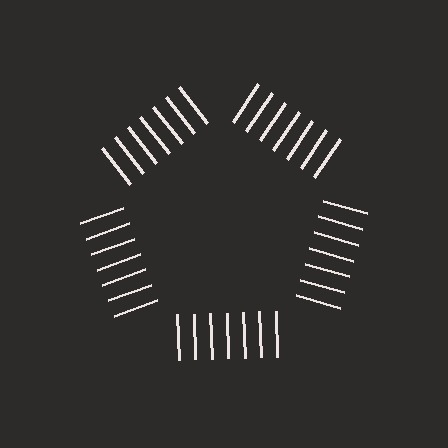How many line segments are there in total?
35 — 7 along each of the 5 edges.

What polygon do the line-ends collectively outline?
An illusory pentagon — the line segments terminate on its edges but no continuous stroke is drawn.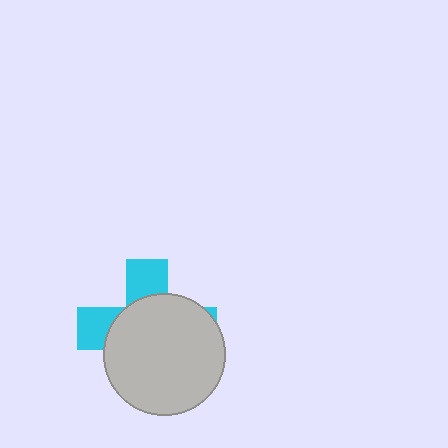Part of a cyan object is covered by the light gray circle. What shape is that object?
It is a cross.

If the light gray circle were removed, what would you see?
You would see the complete cyan cross.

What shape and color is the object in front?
The object in front is a light gray circle.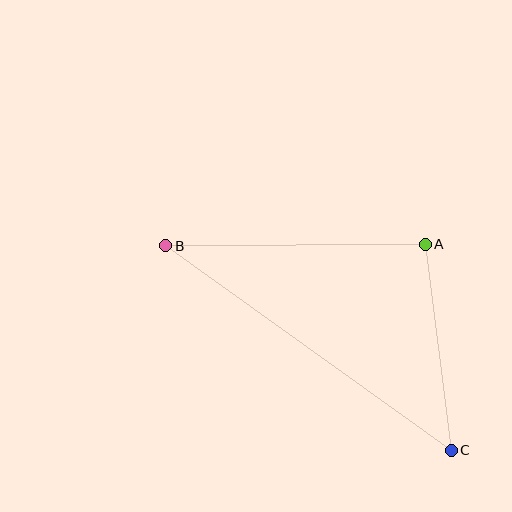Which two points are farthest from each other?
Points B and C are farthest from each other.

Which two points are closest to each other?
Points A and C are closest to each other.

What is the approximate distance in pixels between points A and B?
The distance between A and B is approximately 259 pixels.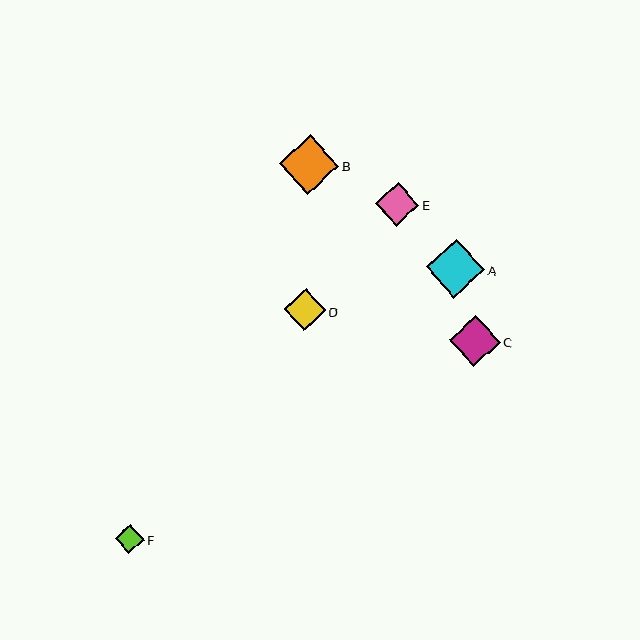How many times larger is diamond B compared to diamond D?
Diamond B is approximately 1.4 times the size of diamond D.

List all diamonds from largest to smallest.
From largest to smallest: B, A, C, E, D, F.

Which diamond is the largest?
Diamond B is the largest with a size of approximately 59 pixels.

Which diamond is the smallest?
Diamond F is the smallest with a size of approximately 29 pixels.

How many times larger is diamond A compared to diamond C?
Diamond A is approximately 1.2 times the size of diamond C.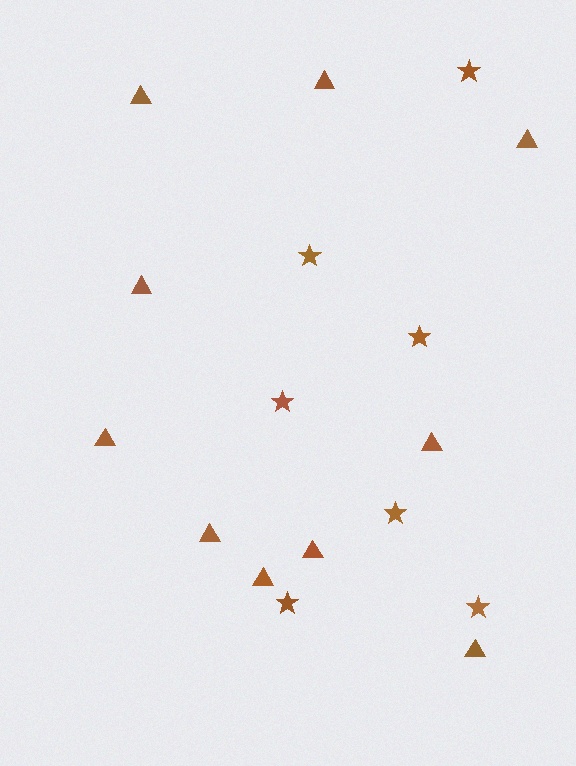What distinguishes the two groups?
There are 2 groups: one group of triangles (10) and one group of stars (7).